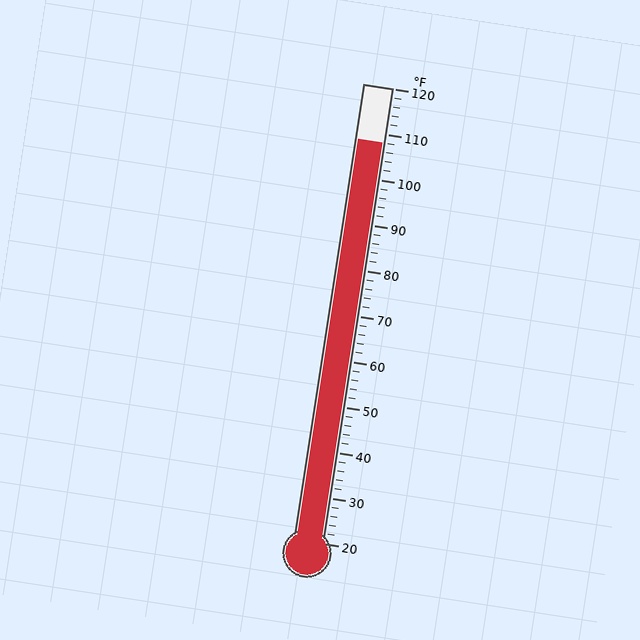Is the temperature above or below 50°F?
The temperature is above 50°F.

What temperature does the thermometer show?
The thermometer shows approximately 108°F.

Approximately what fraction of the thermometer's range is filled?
The thermometer is filled to approximately 90% of its range.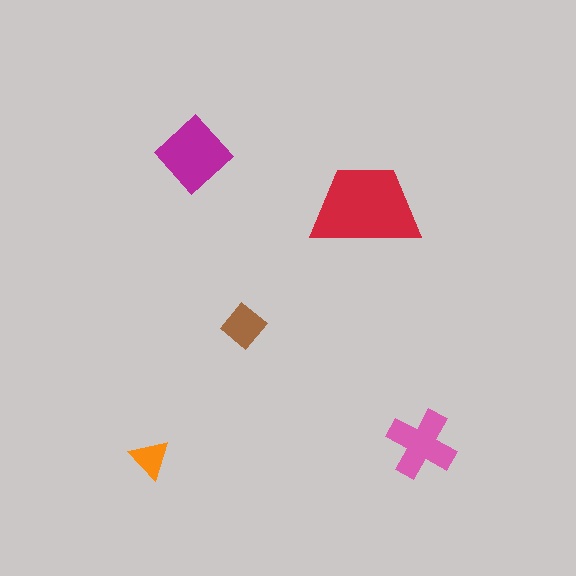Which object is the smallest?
The orange triangle.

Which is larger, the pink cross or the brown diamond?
The pink cross.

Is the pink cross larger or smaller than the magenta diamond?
Smaller.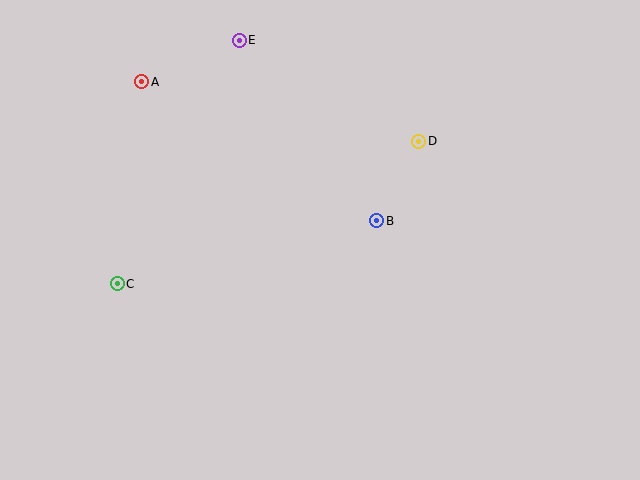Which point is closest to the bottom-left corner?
Point C is closest to the bottom-left corner.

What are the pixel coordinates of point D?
Point D is at (419, 141).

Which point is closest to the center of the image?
Point B at (377, 221) is closest to the center.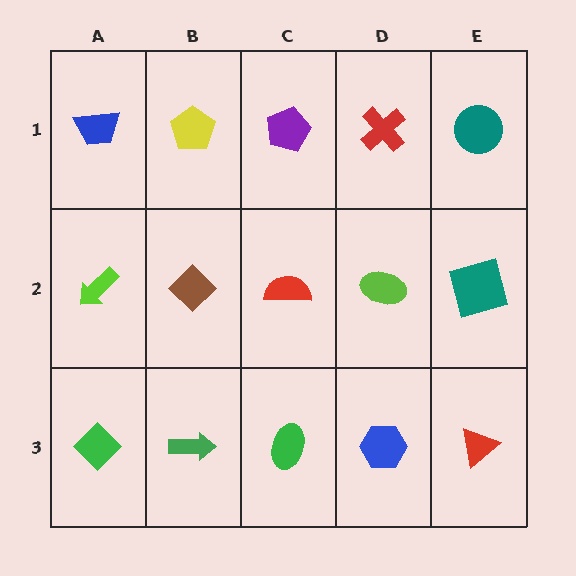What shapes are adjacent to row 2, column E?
A teal circle (row 1, column E), a red triangle (row 3, column E), a lime ellipse (row 2, column D).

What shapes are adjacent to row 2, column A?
A blue trapezoid (row 1, column A), a green diamond (row 3, column A), a brown diamond (row 2, column B).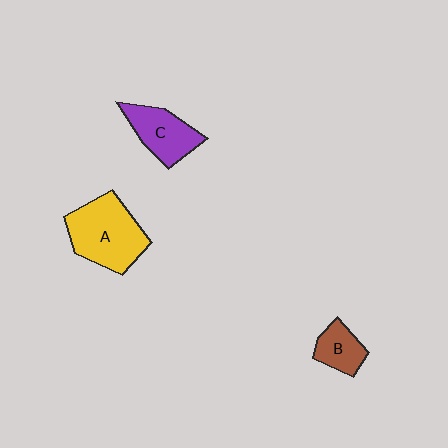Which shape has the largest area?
Shape A (yellow).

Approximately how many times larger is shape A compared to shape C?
Approximately 1.5 times.